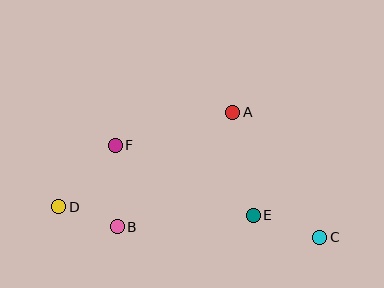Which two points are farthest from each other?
Points C and D are farthest from each other.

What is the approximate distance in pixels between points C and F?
The distance between C and F is approximately 225 pixels.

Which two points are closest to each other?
Points B and D are closest to each other.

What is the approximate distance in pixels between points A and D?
The distance between A and D is approximately 198 pixels.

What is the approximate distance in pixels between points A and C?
The distance between A and C is approximately 152 pixels.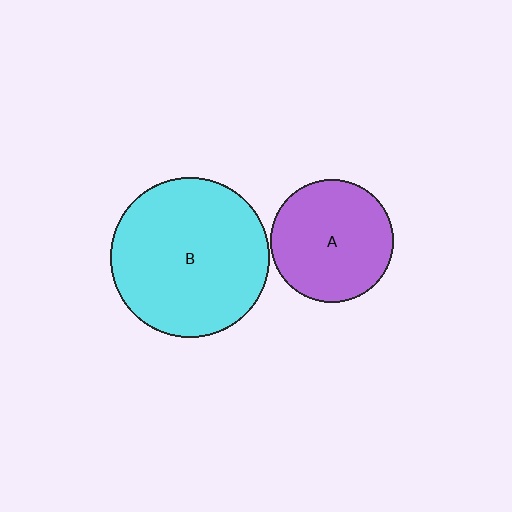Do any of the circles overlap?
No, none of the circles overlap.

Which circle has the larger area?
Circle B (cyan).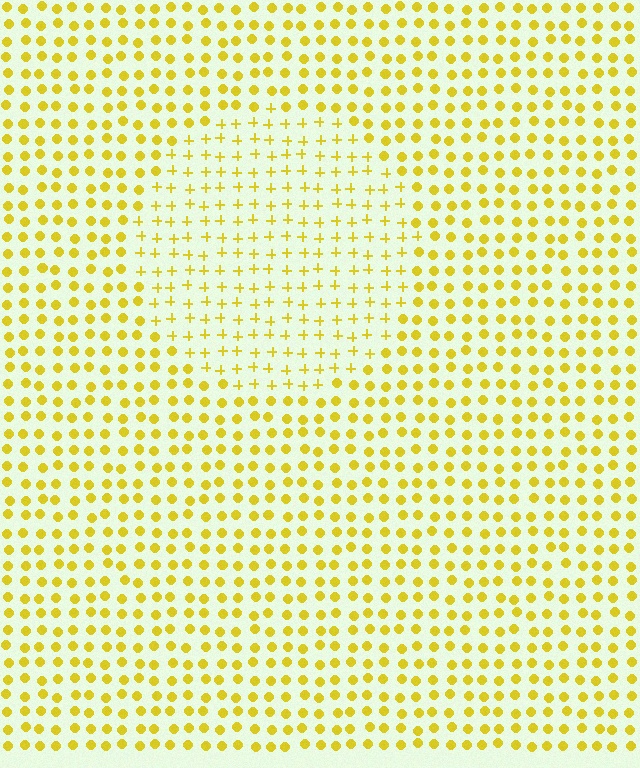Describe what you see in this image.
The image is filled with small yellow elements arranged in a uniform grid. A circle-shaped region contains plus signs, while the surrounding area contains circles. The boundary is defined purely by the change in element shape.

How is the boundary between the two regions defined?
The boundary is defined by a change in element shape: plus signs inside vs. circles outside. All elements share the same color and spacing.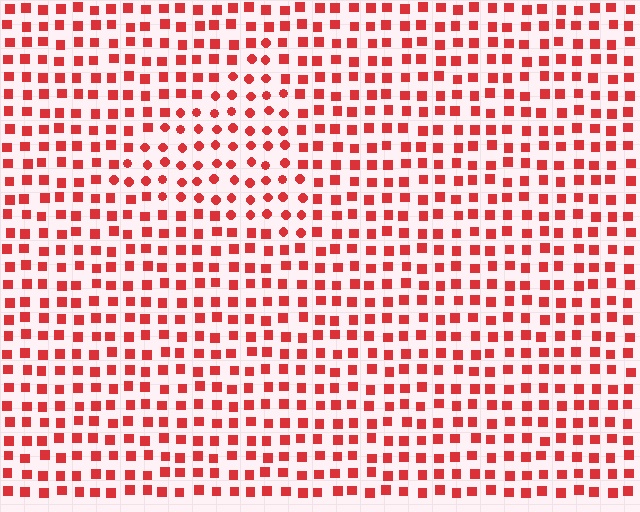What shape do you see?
I see a triangle.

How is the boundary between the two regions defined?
The boundary is defined by a change in element shape: circles inside vs. squares outside. All elements share the same color and spacing.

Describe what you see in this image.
The image is filled with small red elements arranged in a uniform grid. A triangle-shaped region contains circles, while the surrounding area contains squares. The boundary is defined purely by the change in element shape.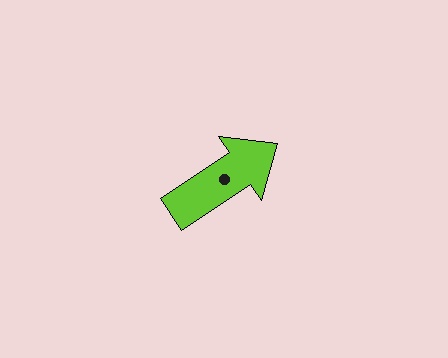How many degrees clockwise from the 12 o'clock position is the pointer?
Approximately 56 degrees.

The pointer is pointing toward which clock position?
Roughly 2 o'clock.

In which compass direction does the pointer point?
Northeast.